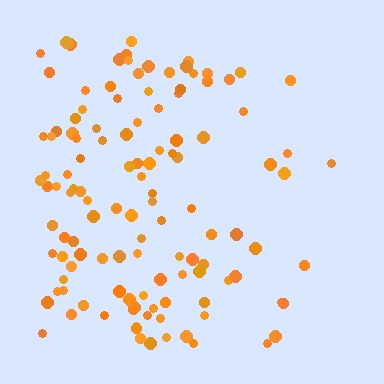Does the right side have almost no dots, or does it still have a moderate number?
Still a moderate number, just noticeably fewer than the left.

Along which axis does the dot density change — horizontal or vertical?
Horizontal.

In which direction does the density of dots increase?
From right to left, with the left side densest.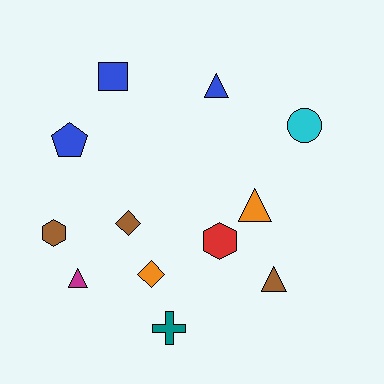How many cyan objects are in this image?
There is 1 cyan object.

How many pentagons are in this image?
There is 1 pentagon.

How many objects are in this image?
There are 12 objects.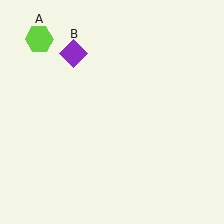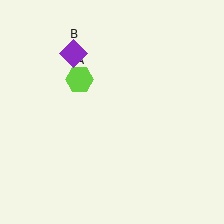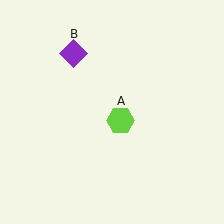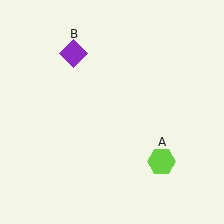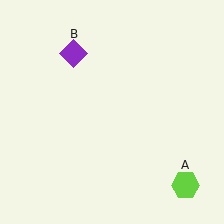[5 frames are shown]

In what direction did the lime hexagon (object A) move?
The lime hexagon (object A) moved down and to the right.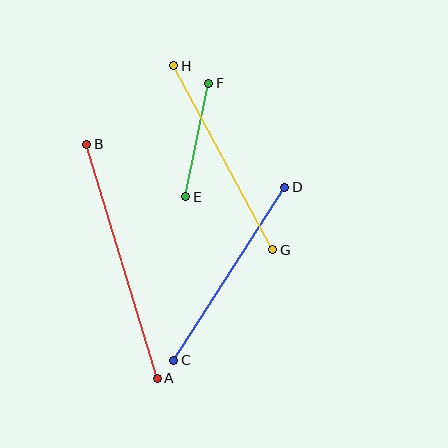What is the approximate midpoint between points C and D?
The midpoint is at approximately (229, 274) pixels.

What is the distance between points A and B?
The distance is approximately 244 pixels.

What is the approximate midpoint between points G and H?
The midpoint is at approximately (223, 158) pixels.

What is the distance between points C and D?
The distance is approximately 205 pixels.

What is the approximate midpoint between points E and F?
The midpoint is at approximately (197, 140) pixels.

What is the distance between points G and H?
The distance is approximately 209 pixels.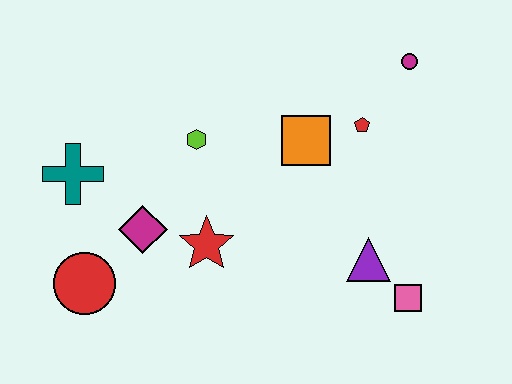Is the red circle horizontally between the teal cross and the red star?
Yes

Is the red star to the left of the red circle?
No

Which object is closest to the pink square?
The purple triangle is closest to the pink square.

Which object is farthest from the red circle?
The magenta circle is farthest from the red circle.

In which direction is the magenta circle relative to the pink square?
The magenta circle is above the pink square.